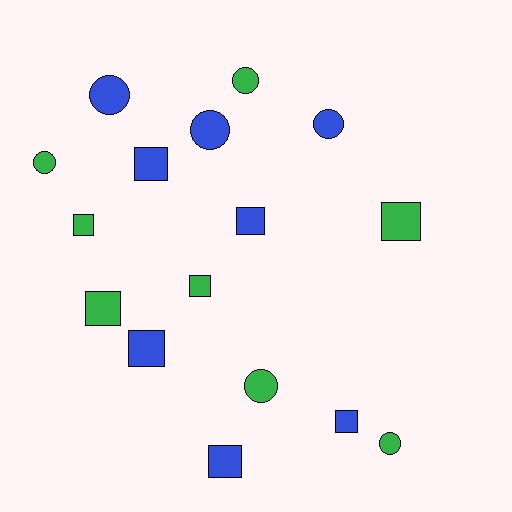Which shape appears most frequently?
Square, with 9 objects.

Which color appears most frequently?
Green, with 8 objects.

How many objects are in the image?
There are 16 objects.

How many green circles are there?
There are 4 green circles.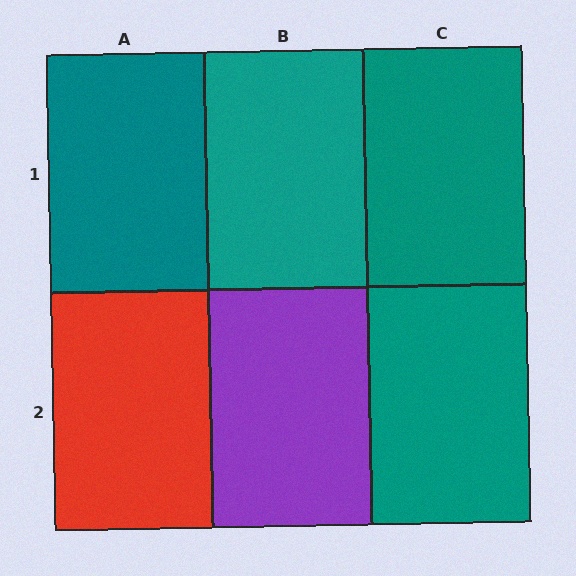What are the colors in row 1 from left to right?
Teal, teal, teal.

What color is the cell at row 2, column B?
Purple.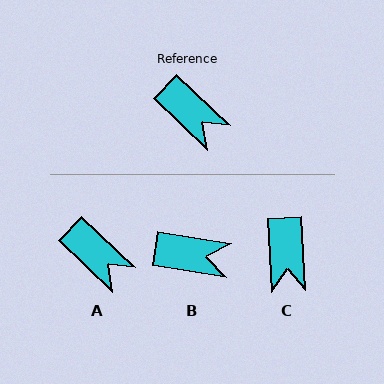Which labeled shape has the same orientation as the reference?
A.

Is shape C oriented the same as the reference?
No, it is off by about 43 degrees.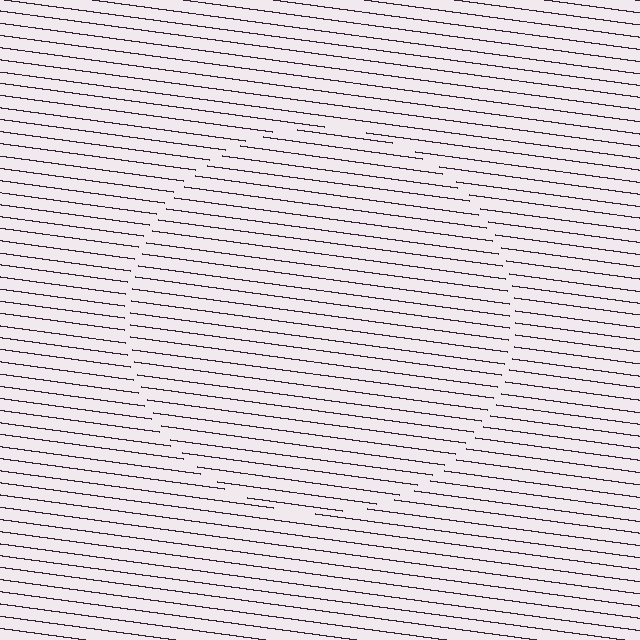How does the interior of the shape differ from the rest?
The interior of the shape contains the same grating, shifted by half a period — the contour is defined by the phase discontinuity where line-ends from the inner and outer gratings abut.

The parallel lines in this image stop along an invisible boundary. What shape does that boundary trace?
An illusory circle. The interior of the shape contains the same grating, shifted by half a period — the contour is defined by the phase discontinuity where line-ends from the inner and outer gratings abut.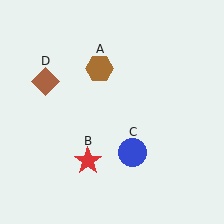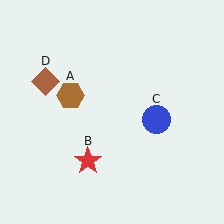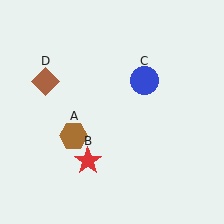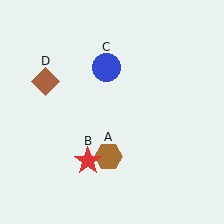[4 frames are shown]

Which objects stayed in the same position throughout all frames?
Red star (object B) and brown diamond (object D) remained stationary.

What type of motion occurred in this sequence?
The brown hexagon (object A), blue circle (object C) rotated counterclockwise around the center of the scene.